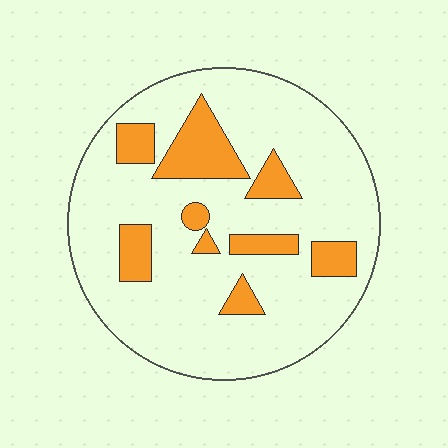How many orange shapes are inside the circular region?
9.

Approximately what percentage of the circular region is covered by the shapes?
Approximately 20%.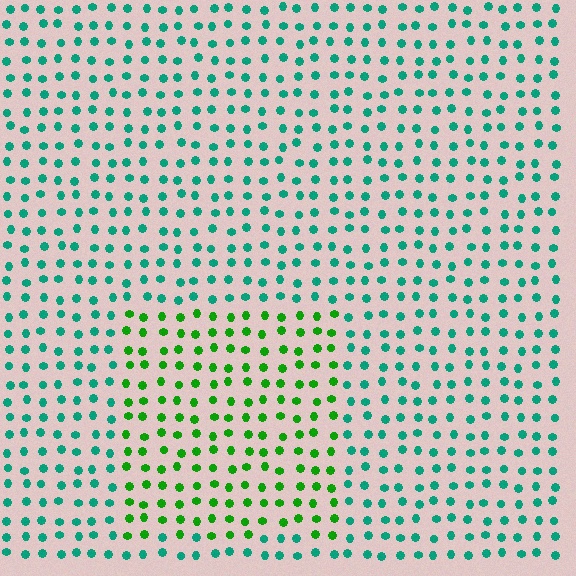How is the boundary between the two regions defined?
The boundary is defined purely by a slight shift in hue (about 47 degrees). Spacing, size, and orientation are identical on both sides.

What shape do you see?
I see a rectangle.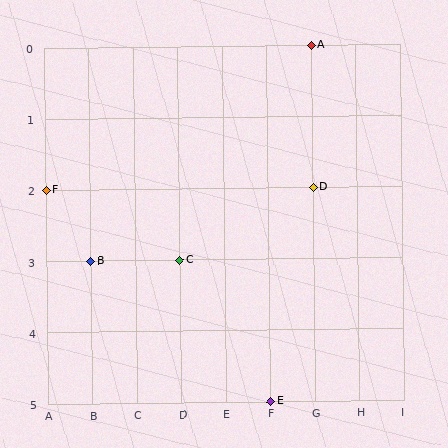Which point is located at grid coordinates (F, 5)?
Point E is at (F, 5).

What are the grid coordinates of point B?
Point B is at grid coordinates (B, 3).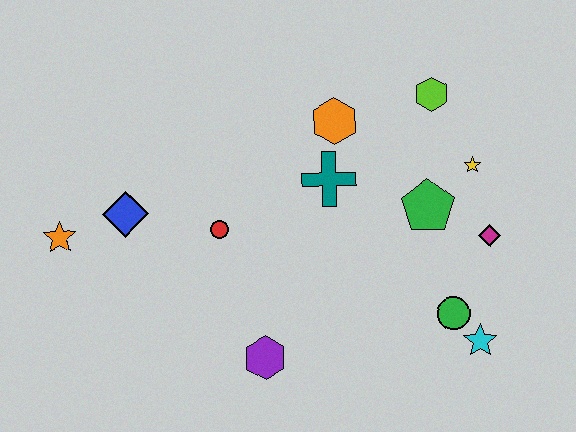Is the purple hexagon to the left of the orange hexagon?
Yes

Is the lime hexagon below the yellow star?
No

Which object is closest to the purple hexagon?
The red circle is closest to the purple hexagon.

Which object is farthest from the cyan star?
The orange star is farthest from the cyan star.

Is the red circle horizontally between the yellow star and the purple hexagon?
No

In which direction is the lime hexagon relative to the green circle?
The lime hexagon is above the green circle.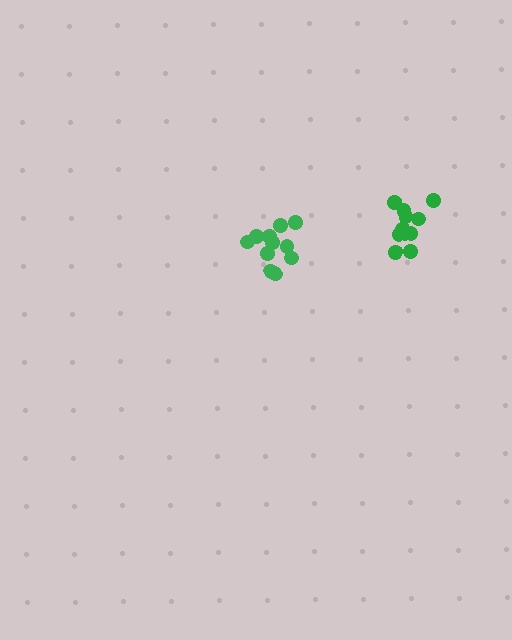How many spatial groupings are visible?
There are 2 spatial groupings.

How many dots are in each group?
Group 1: 11 dots, Group 2: 11 dots (22 total).